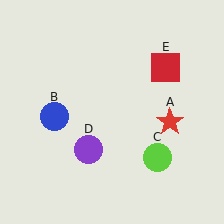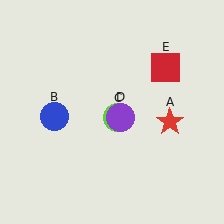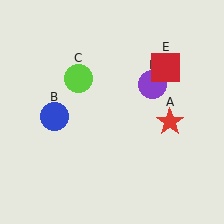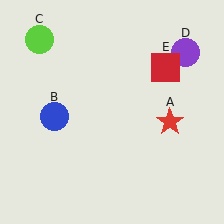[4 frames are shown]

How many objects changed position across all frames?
2 objects changed position: lime circle (object C), purple circle (object D).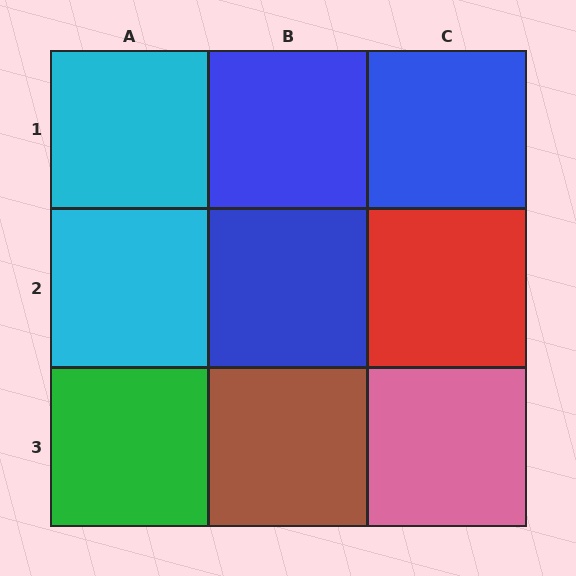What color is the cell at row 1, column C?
Blue.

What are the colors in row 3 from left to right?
Green, brown, pink.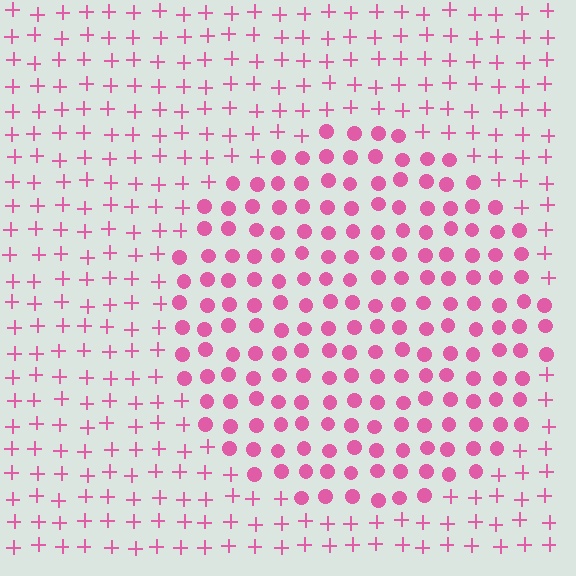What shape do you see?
I see a circle.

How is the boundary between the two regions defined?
The boundary is defined by a change in element shape: circles inside vs. plus signs outside. All elements share the same color and spacing.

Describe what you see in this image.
The image is filled with small pink elements arranged in a uniform grid. A circle-shaped region contains circles, while the surrounding area contains plus signs. The boundary is defined purely by the change in element shape.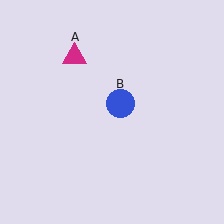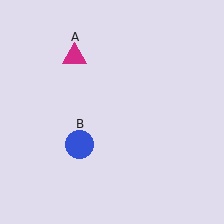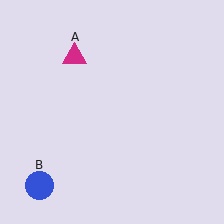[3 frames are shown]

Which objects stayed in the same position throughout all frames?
Magenta triangle (object A) remained stationary.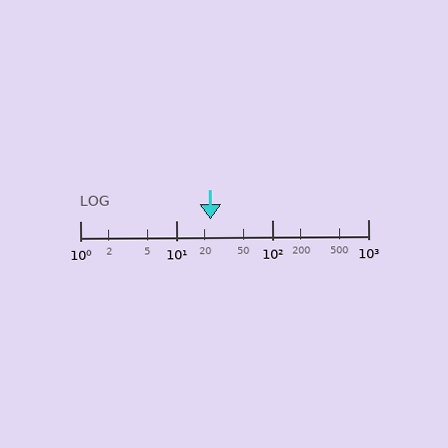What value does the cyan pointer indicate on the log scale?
The pointer indicates approximately 23.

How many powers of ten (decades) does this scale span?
The scale spans 3 decades, from 1 to 1000.